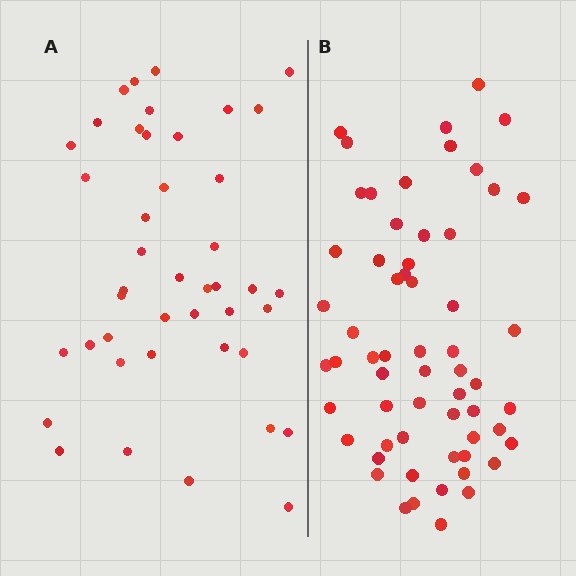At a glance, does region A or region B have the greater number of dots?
Region B (the right region) has more dots.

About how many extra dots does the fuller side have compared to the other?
Region B has approximately 15 more dots than region A.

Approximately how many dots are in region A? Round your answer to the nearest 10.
About 40 dots. (The exact count is 43, which rounds to 40.)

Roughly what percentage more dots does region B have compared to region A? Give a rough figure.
About 40% more.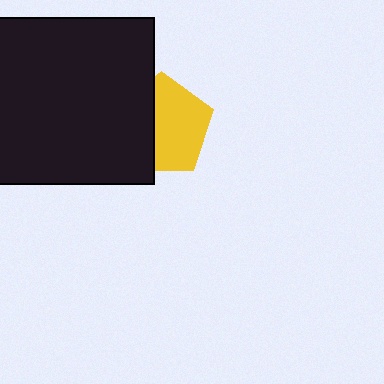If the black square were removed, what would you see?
You would see the complete yellow pentagon.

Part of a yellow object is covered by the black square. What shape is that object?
It is a pentagon.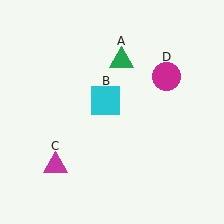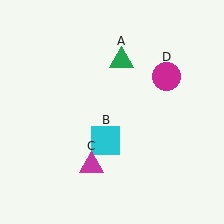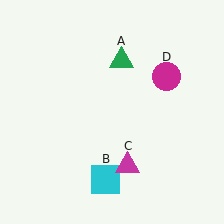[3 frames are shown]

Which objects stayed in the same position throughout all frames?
Green triangle (object A) and magenta circle (object D) remained stationary.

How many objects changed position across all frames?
2 objects changed position: cyan square (object B), magenta triangle (object C).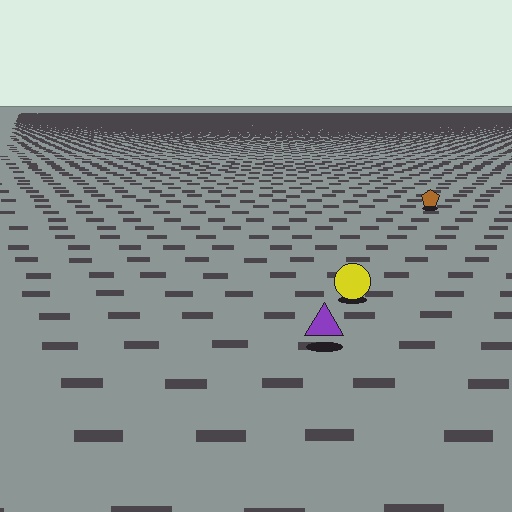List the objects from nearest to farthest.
From nearest to farthest: the purple triangle, the yellow circle, the brown pentagon.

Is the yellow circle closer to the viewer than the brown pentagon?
Yes. The yellow circle is closer — you can tell from the texture gradient: the ground texture is coarser near it.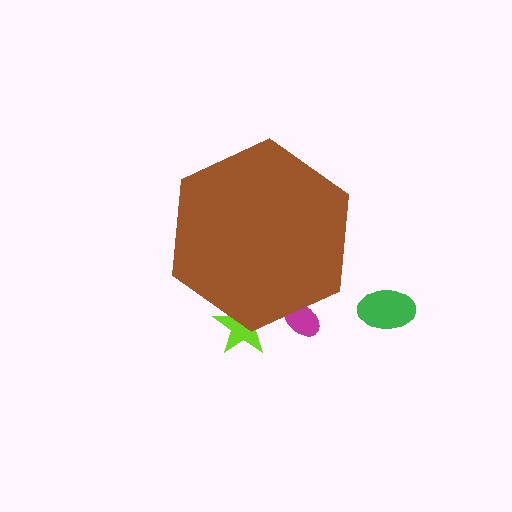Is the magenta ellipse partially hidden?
Yes, the magenta ellipse is partially hidden behind the brown hexagon.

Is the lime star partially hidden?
Yes, the lime star is partially hidden behind the brown hexagon.